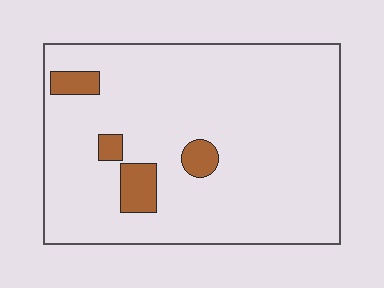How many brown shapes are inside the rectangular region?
4.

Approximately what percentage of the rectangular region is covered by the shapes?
Approximately 10%.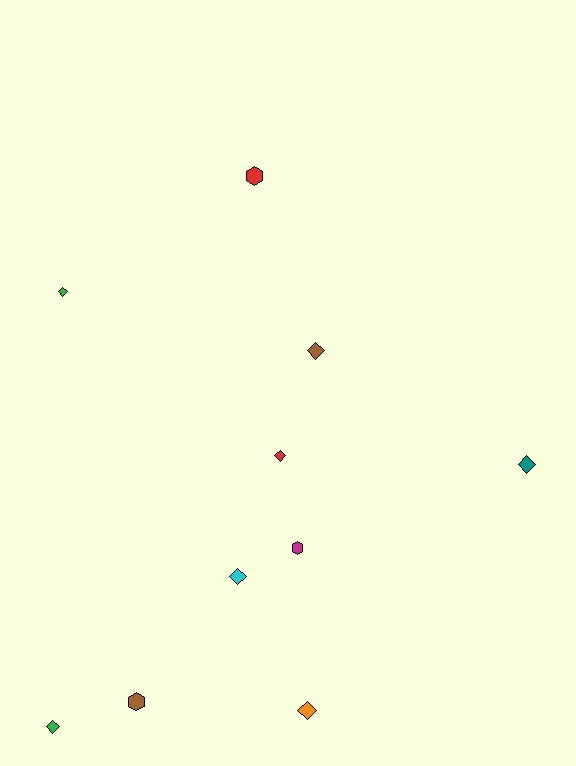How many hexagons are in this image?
There are 3 hexagons.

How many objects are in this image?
There are 10 objects.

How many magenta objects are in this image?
There is 1 magenta object.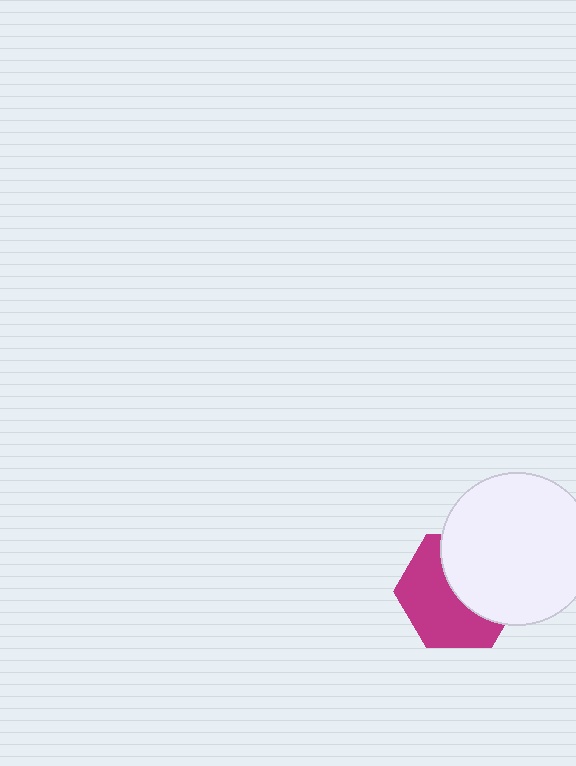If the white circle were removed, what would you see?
You would see the complete magenta hexagon.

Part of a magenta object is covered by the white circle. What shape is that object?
It is a hexagon.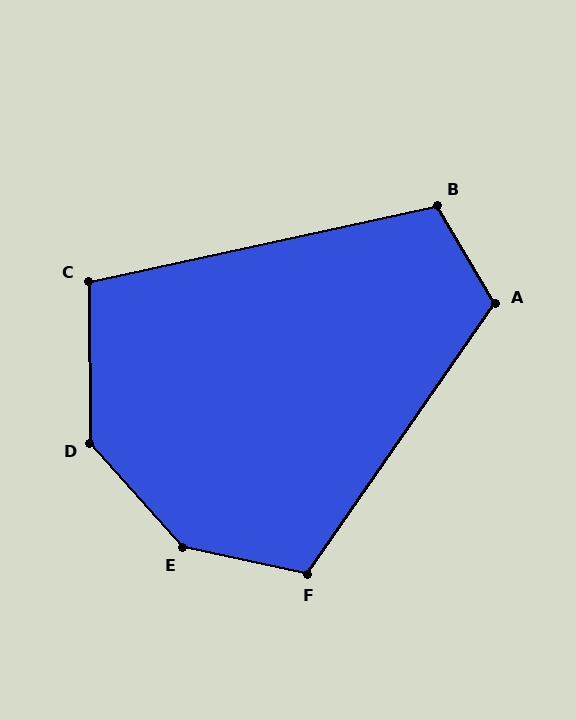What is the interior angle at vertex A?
Approximately 115 degrees (obtuse).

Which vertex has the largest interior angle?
E, at approximately 144 degrees.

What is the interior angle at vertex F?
Approximately 113 degrees (obtuse).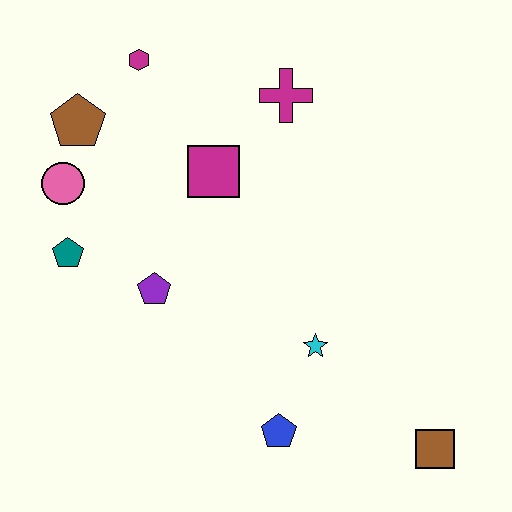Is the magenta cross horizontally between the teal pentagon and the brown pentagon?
No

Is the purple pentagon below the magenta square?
Yes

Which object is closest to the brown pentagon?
The pink circle is closest to the brown pentagon.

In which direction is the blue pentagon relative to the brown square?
The blue pentagon is to the left of the brown square.